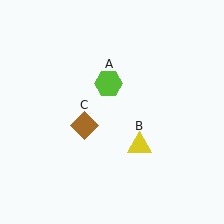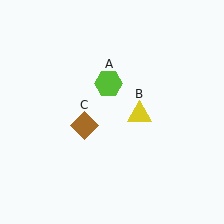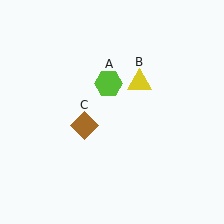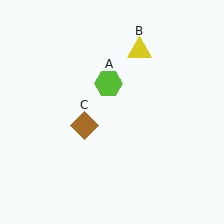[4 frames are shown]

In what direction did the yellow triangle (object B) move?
The yellow triangle (object B) moved up.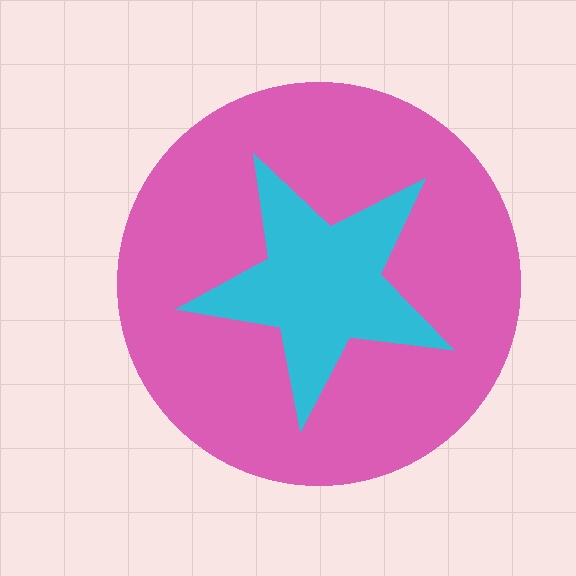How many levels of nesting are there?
2.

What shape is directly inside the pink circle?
The cyan star.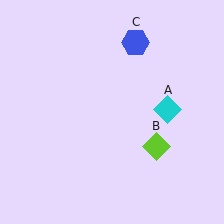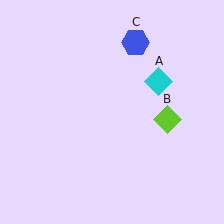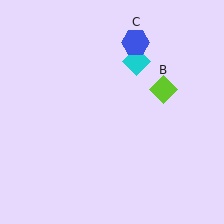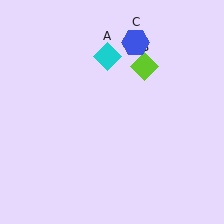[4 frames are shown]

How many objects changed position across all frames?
2 objects changed position: cyan diamond (object A), lime diamond (object B).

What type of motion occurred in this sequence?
The cyan diamond (object A), lime diamond (object B) rotated counterclockwise around the center of the scene.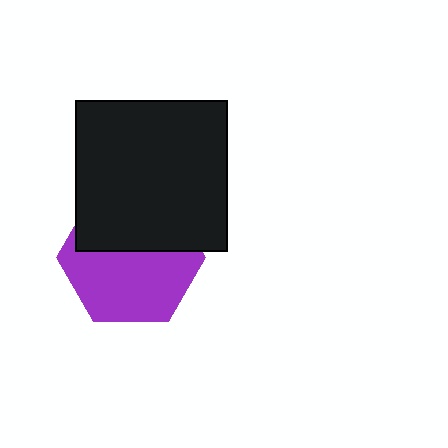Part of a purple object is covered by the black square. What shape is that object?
It is a hexagon.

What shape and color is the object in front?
The object in front is a black square.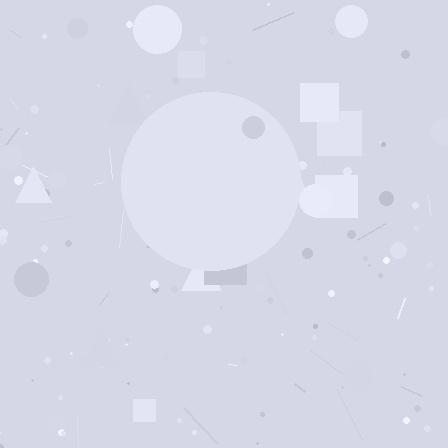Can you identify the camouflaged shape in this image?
The camouflaged shape is a circle.